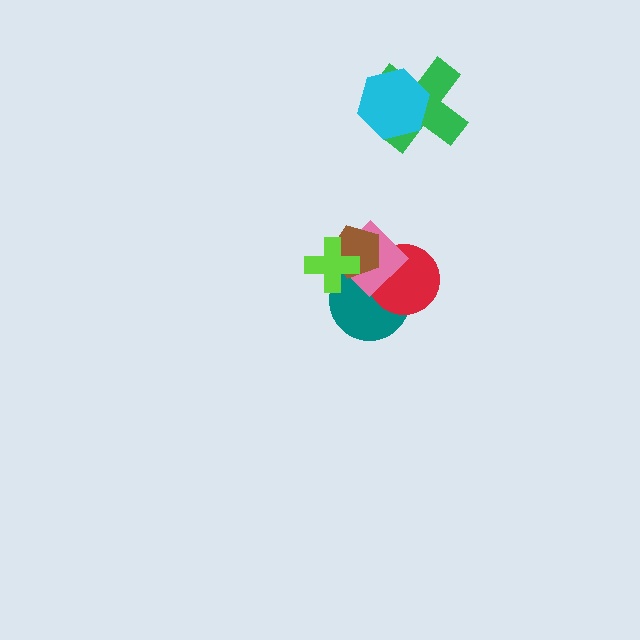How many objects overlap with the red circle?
3 objects overlap with the red circle.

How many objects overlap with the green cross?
1 object overlaps with the green cross.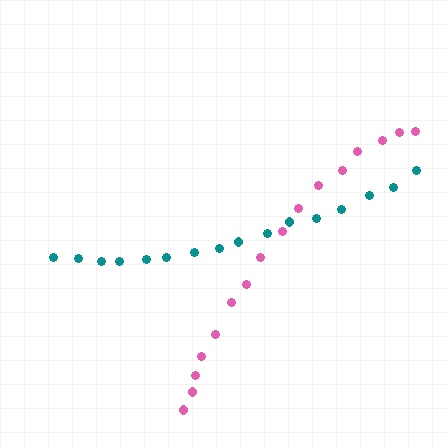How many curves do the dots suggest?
There are 2 distinct paths.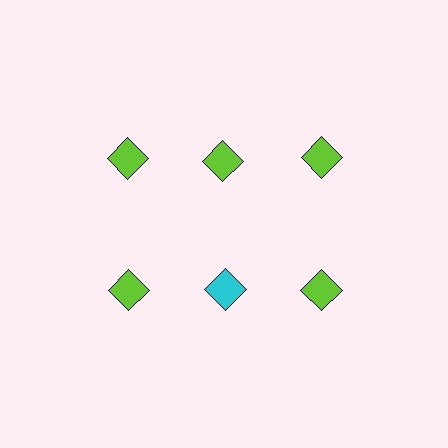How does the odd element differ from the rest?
It has a different color: cyan instead of lime.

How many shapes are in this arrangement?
There are 6 shapes arranged in a grid pattern.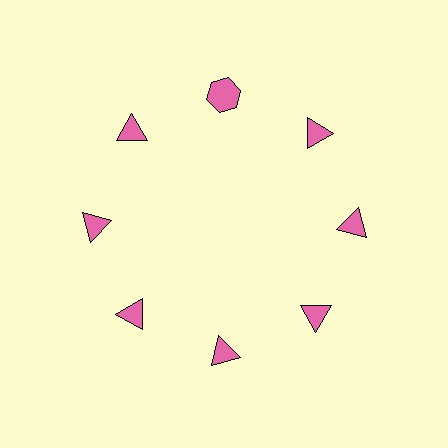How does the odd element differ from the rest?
It has a different shape: hexagon instead of triangle.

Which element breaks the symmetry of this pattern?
The pink hexagon at roughly the 12 o'clock position breaks the symmetry. All other shapes are pink triangles.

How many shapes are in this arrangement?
There are 8 shapes arranged in a ring pattern.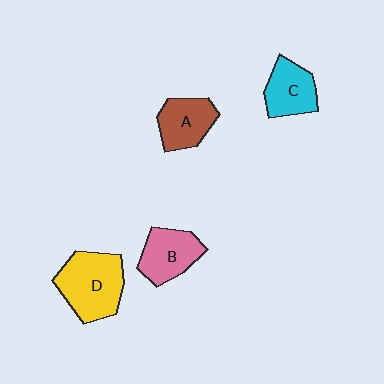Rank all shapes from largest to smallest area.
From largest to smallest: D (yellow), B (pink), A (brown), C (cyan).